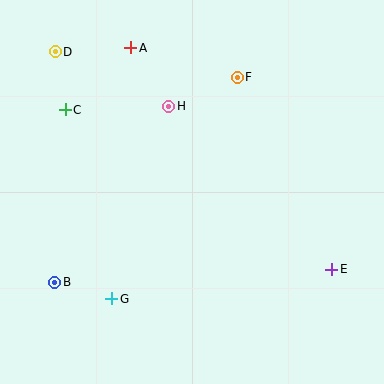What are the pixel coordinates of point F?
Point F is at (237, 77).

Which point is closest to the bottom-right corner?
Point E is closest to the bottom-right corner.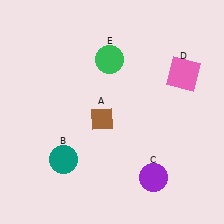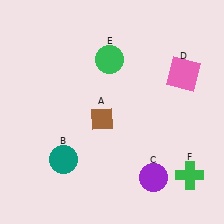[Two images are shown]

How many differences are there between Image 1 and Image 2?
There is 1 difference between the two images.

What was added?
A green cross (F) was added in Image 2.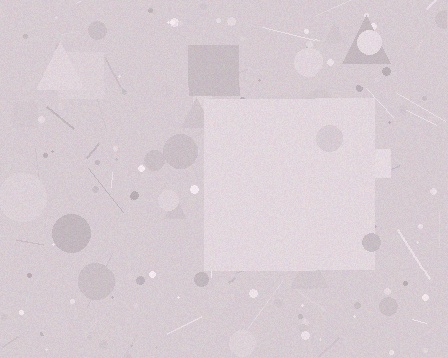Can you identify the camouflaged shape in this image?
The camouflaged shape is a square.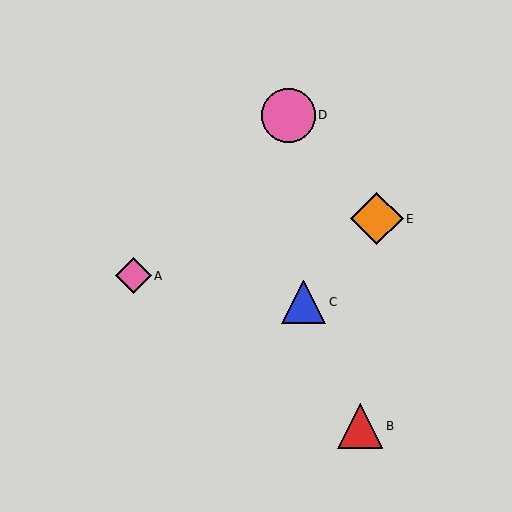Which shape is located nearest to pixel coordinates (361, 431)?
The red triangle (labeled B) at (360, 426) is nearest to that location.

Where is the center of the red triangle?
The center of the red triangle is at (360, 426).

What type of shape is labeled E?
Shape E is an orange diamond.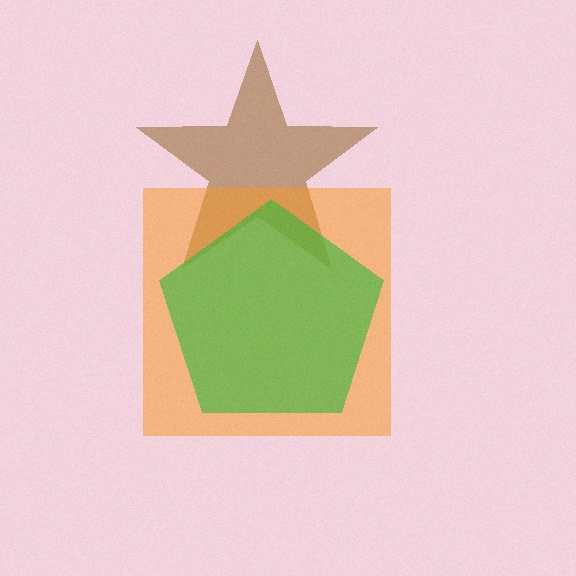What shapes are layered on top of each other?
The layered shapes are: a brown star, an orange square, a green pentagon.